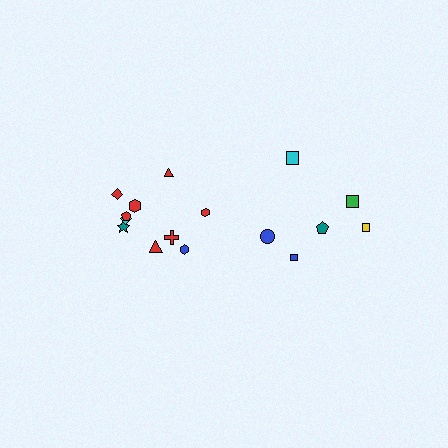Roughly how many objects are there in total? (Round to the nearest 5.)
Roughly 15 objects in total.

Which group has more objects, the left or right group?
The left group.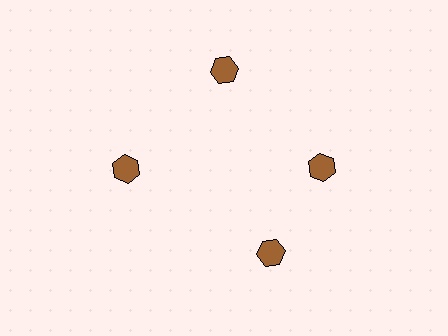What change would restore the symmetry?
The symmetry would be restored by rotating it back into even spacing with its neighbors so that all 4 hexagons sit at equal angles and equal distance from the center.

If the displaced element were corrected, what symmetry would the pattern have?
It would have 4-fold rotational symmetry — the pattern would map onto itself every 90 degrees.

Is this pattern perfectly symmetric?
No. The 4 brown hexagons are arranged in a ring, but one element near the 6 o'clock position is rotated out of alignment along the ring, breaking the 4-fold rotational symmetry.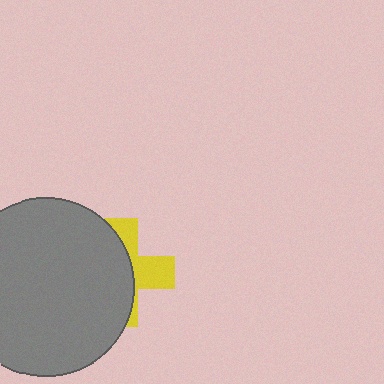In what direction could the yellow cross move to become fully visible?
The yellow cross could move right. That would shift it out from behind the gray circle entirely.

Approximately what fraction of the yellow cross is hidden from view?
Roughly 62% of the yellow cross is hidden behind the gray circle.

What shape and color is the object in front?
The object in front is a gray circle.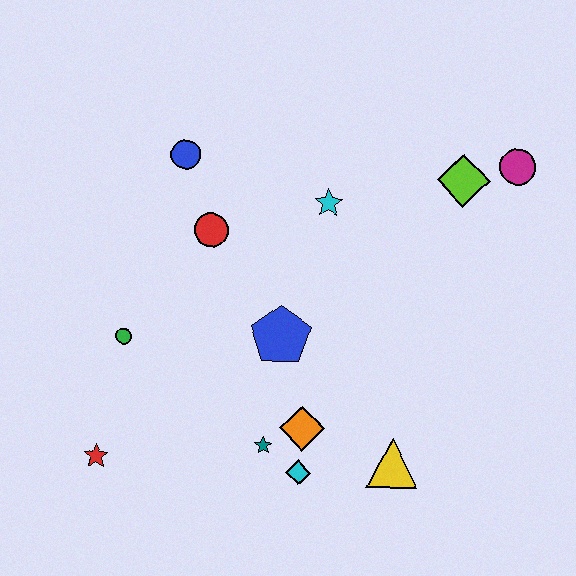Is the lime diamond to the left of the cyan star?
No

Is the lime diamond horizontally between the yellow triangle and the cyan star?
No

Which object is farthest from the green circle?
The magenta circle is farthest from the green circle.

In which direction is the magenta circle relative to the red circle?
The magenta circle is to the right of the red circle.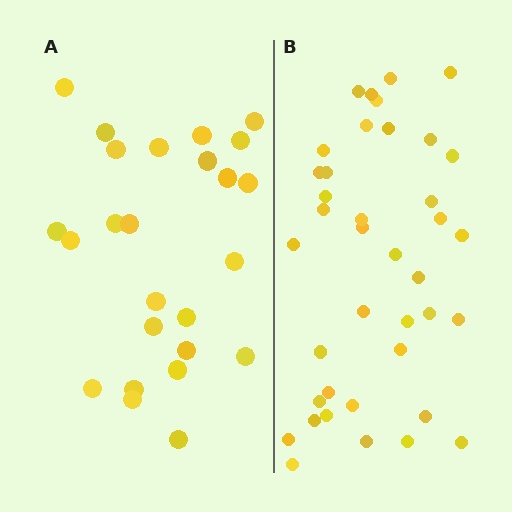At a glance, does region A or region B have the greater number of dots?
Region B (the right region) has more dots.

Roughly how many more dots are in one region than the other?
Region B has approximately 15 more dots than region A.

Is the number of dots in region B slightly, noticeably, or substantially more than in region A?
Region B has substantially more. The ratio is roughly 1.6 to 1.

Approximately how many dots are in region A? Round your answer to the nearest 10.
About 20 dots. (The exact count is 25, which rounds to 20.)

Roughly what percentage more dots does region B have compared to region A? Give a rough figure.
About 55% more.